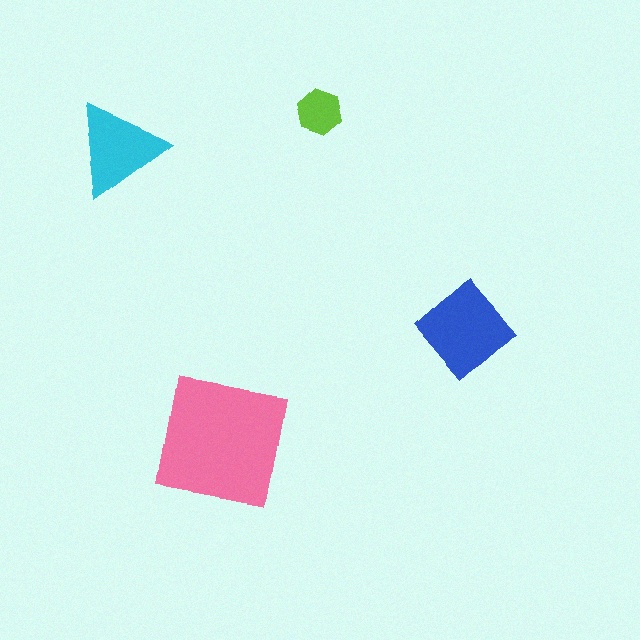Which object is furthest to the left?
The cyan triangle is leftmost.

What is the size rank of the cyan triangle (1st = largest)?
3rd.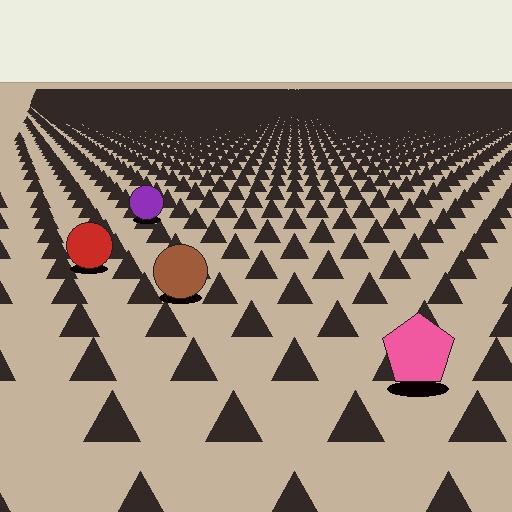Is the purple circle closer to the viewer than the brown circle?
No. The brown circle is closer — you can tell from the texture gradient: the ground texture is coarser near it.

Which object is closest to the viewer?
The pink pentagon is closest. The texture marks near it are larger and more spread out.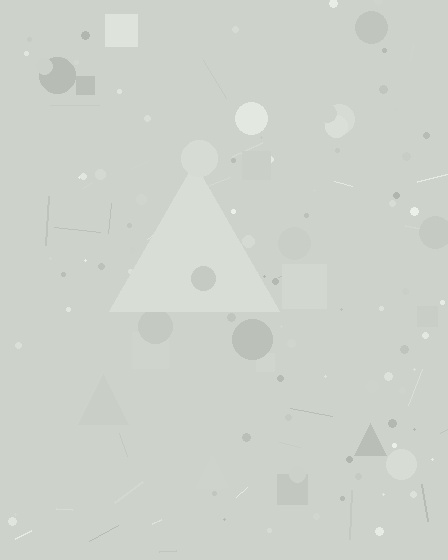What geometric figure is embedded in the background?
A triangle is embedded in the background.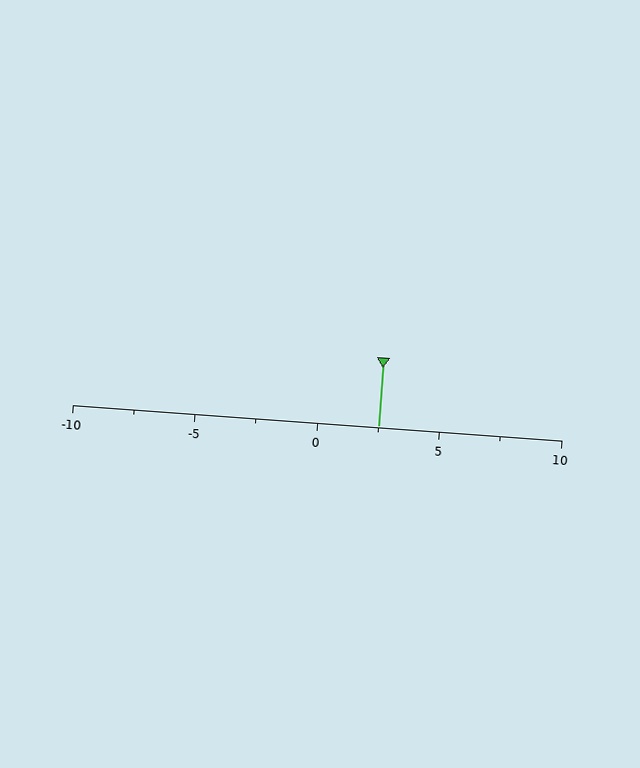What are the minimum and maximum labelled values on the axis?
The axis runs from -10 to 10.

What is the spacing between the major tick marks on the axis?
The major ticks are spaced 5 apart.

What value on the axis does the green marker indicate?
The marker indicates approximately 2.5.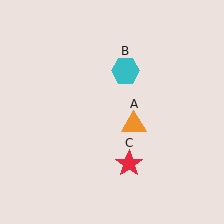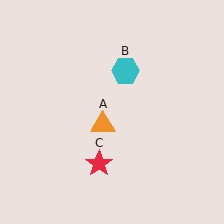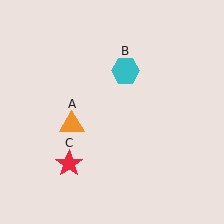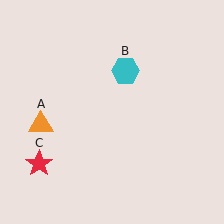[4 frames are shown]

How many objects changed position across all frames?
2 objects changed position: orange triangle (object A), red star (object C).